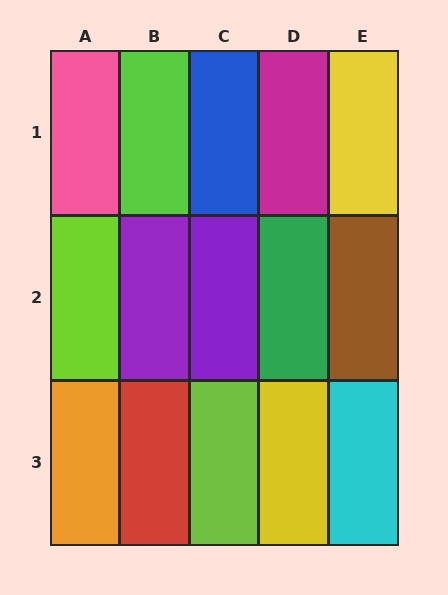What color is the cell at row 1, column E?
Yellow.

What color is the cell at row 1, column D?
Magenta.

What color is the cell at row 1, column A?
Pink.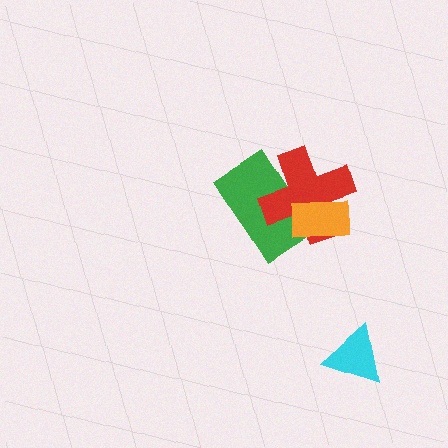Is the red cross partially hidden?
Yes, it is partially covered by another shape.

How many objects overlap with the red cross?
2 objects overlap with the red cross.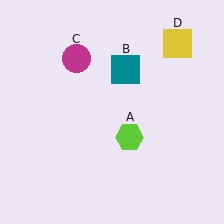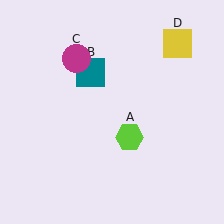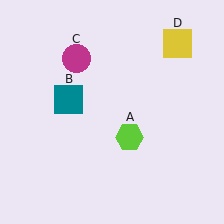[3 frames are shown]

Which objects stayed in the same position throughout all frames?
Lime hexagon (object A) and magenta circle (object C) and yellow square (object D) remained stationary.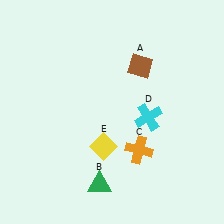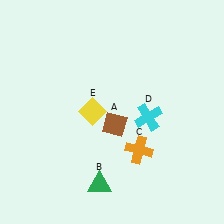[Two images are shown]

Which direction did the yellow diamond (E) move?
The yellow diamond (E) moved up.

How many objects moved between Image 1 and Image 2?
2 objects moved between the two images.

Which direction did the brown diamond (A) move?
The brown diamond (A) moved down.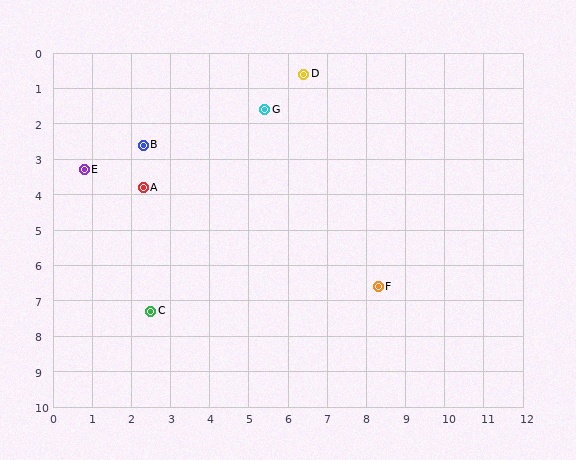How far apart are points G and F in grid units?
Points G and F are about 5.8 grid units apart.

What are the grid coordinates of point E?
Point E is at approximately (0.8, 3.3).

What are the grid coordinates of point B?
Point B is at approximately (2.3, 2.6).